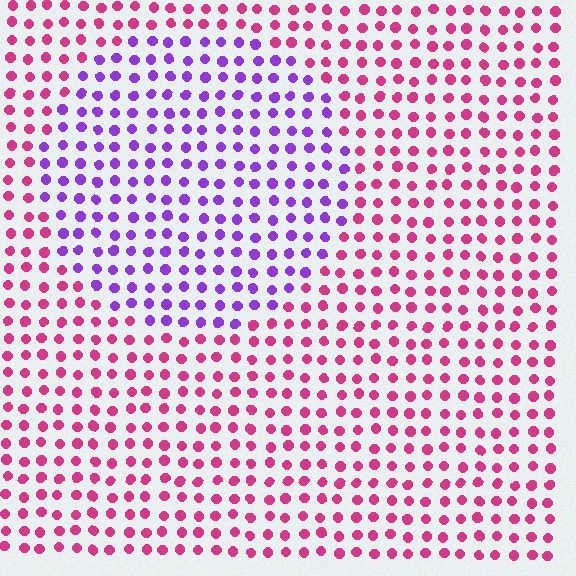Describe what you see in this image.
The image is filled with small magenta elements in a uniform arrangement. A circle-shaped region is visible where the elements are tinted to a slightly different hue, forming a subtle color boundary.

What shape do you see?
I see a circle.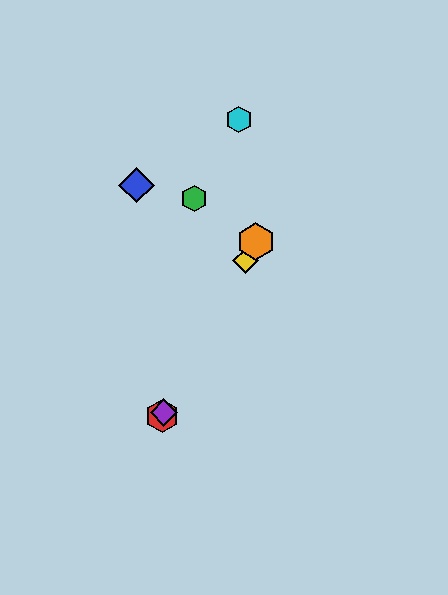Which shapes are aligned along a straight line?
The red hexagon, the yellow diamond, the purple diamond, the orange hexagon are aligned along a straight line.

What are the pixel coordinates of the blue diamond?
The blue diamond is at (136, 185).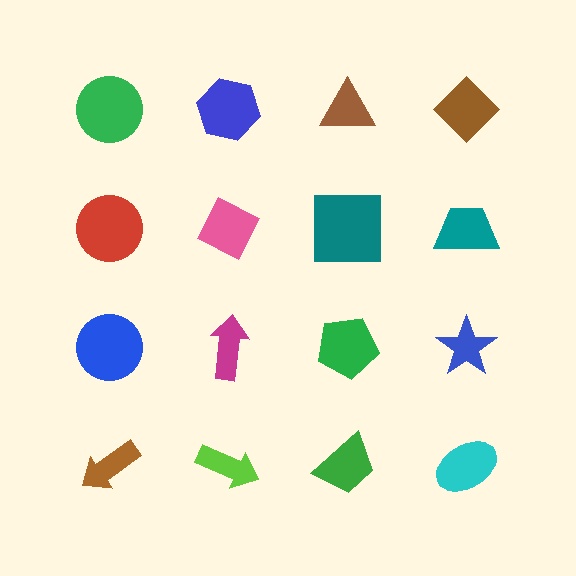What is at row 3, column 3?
A green pentagon.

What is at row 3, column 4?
A blue star.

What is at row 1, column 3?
A brown triangle.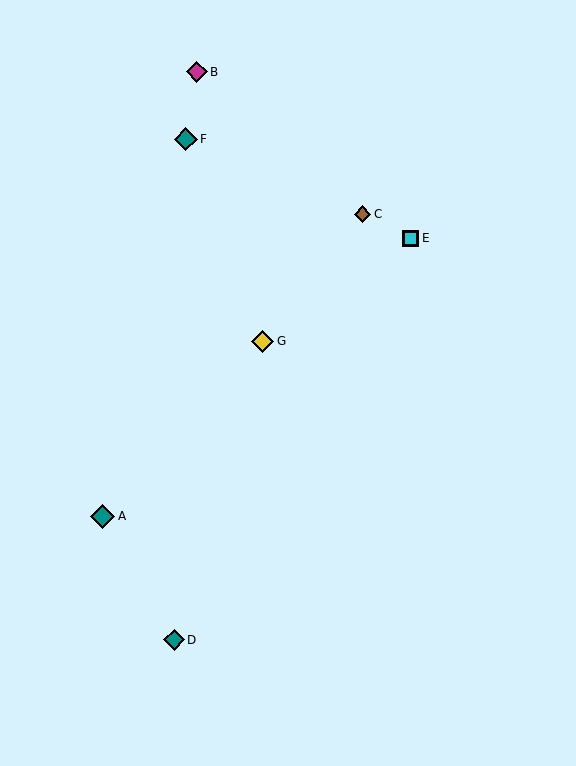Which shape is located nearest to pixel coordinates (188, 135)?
The teal diamond (labeled F) at (186, 139) is nearest to that location.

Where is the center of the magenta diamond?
The center of the magenta diamond is at (197, 72).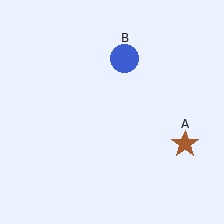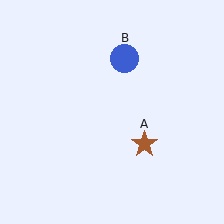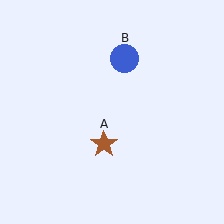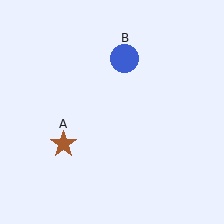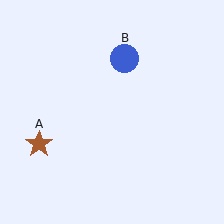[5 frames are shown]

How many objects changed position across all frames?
1 object changed position: brown star (object A).